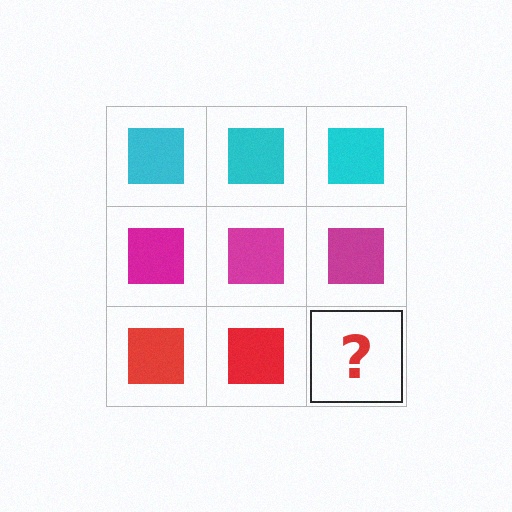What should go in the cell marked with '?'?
The missing cell should contain a red square.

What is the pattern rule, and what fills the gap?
The rule is that each row has a consistent color. The gap should be filled with a red square.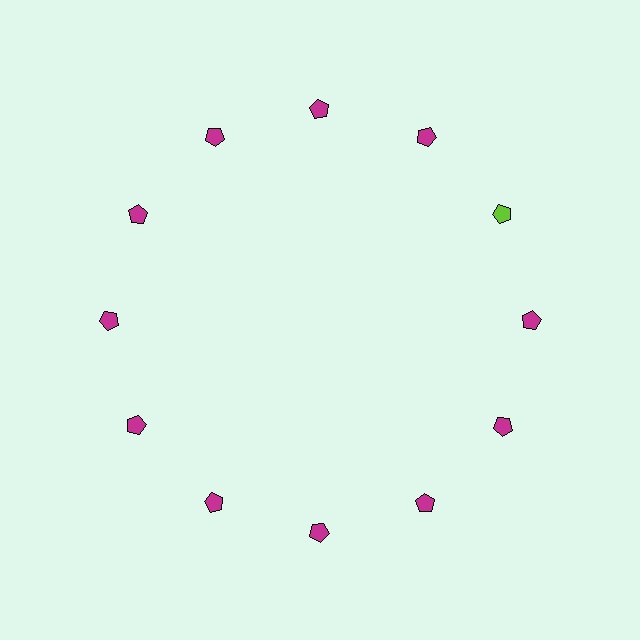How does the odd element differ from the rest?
It has a different color: lime instead of magenta.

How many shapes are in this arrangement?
There are 12 shapes arranged in a ring pattern.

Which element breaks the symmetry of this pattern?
The lime pentagon at roughly the 2 o'clock position breaks the symmetry. All other shapes are magenta pentagons.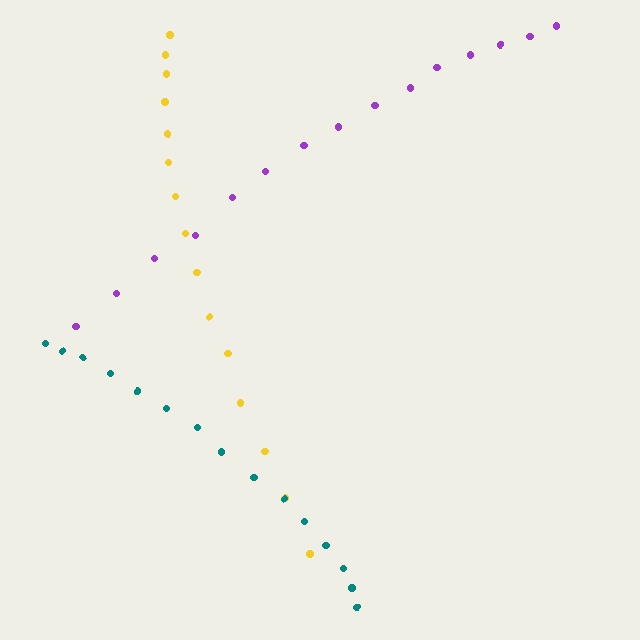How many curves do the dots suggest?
There are 3 distinct paths.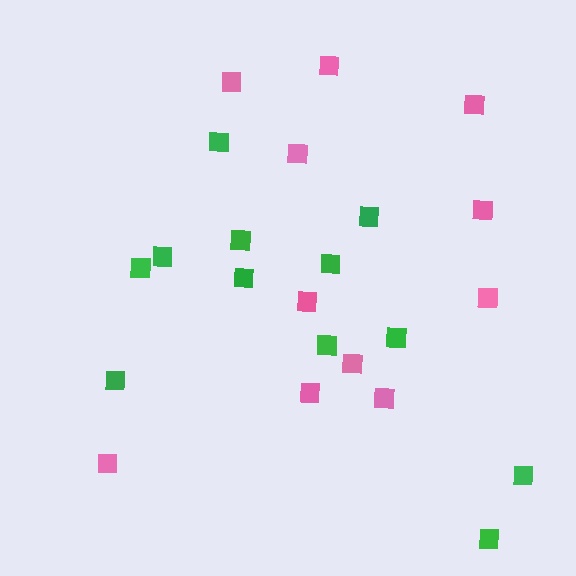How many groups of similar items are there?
There are 2 groups: one group of green squares (12) and one group of pink squares (11).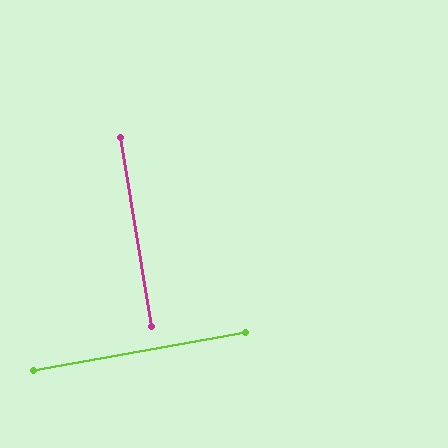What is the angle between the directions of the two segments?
Approximately 89 degrees.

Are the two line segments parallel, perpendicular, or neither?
Perpendicular — they meet at approximately 89°.